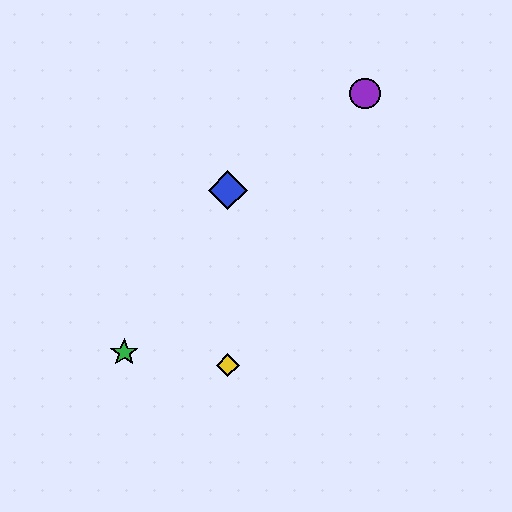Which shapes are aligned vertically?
The red hexagon, the blue diamond, the yellow diamond are aligned vertically.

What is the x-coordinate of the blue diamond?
The blue diamond is at x≈228.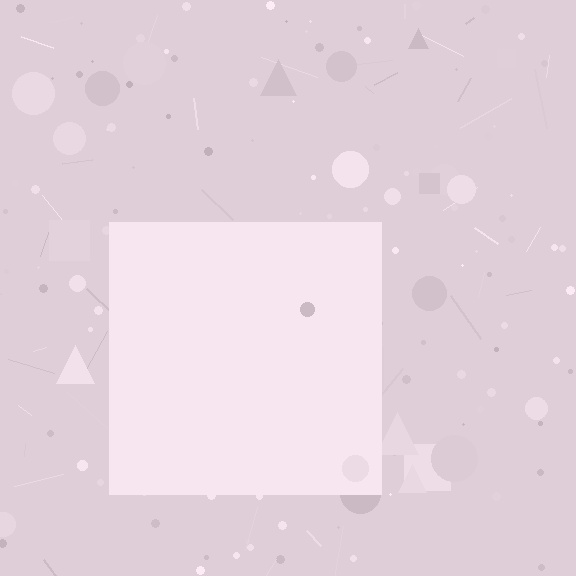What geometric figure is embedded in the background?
A square is embedded in the background.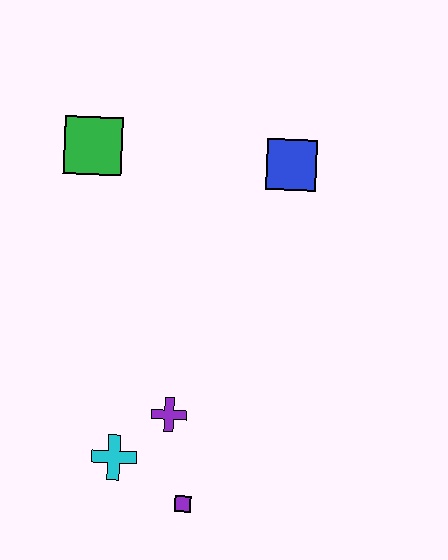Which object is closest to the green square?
The blue square is closest to the green square.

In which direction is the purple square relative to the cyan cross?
The purple square is to the right of the cyan cross.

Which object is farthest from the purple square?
The green square is farthest from the purple square.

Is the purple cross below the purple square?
No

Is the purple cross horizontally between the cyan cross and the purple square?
Yes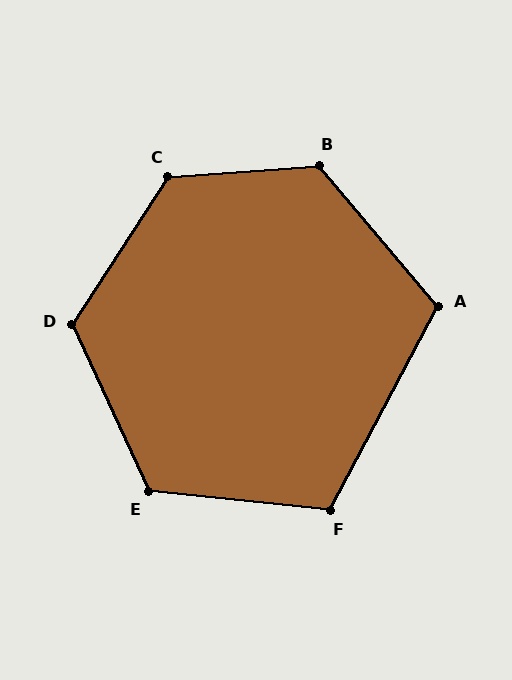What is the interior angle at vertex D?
Approximately 122 degrees (obtuse).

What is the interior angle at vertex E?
Approximately 121 degrees (obtuse).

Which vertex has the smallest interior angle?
A, at approximately 112 degrees.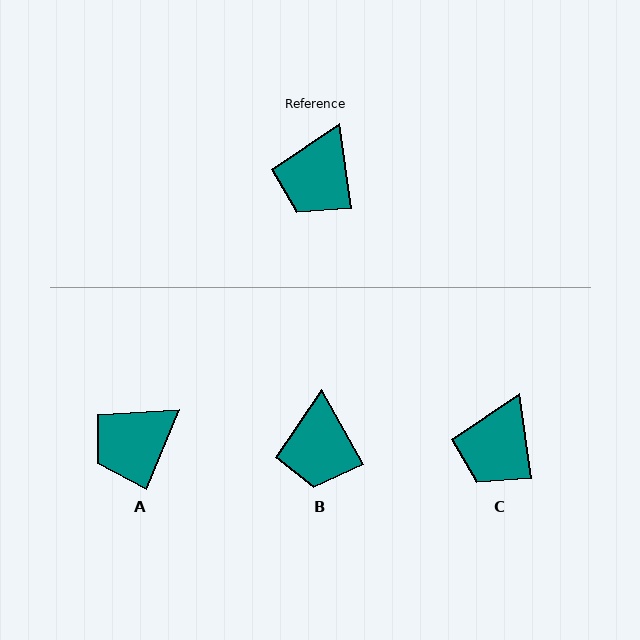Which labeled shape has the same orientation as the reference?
C.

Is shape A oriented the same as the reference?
No, it is off by about 31 degrees.